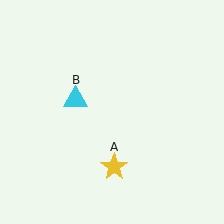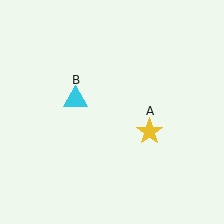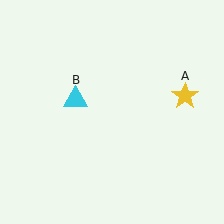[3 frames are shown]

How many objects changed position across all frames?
1 object changed position: yellow star (object A).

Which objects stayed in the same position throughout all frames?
Cyan triangle (object B) remained stationary.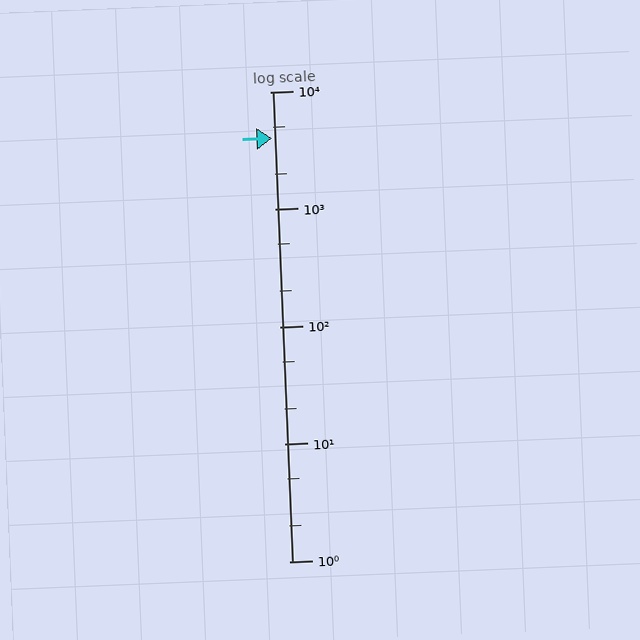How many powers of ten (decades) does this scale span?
The scale spans 4 decades, from 1 to 10000.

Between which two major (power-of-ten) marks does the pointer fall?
The pointer is between 1000 and 10000.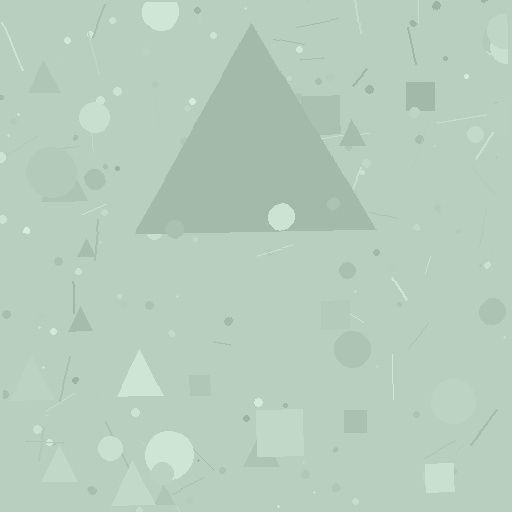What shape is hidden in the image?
A triangle is hidden in the image.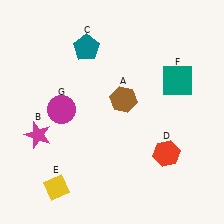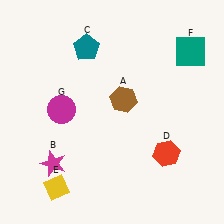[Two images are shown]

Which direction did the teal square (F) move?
The teal square (F) moved up.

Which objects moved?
The objects that moved are: the magenta star (B), the teal square (F).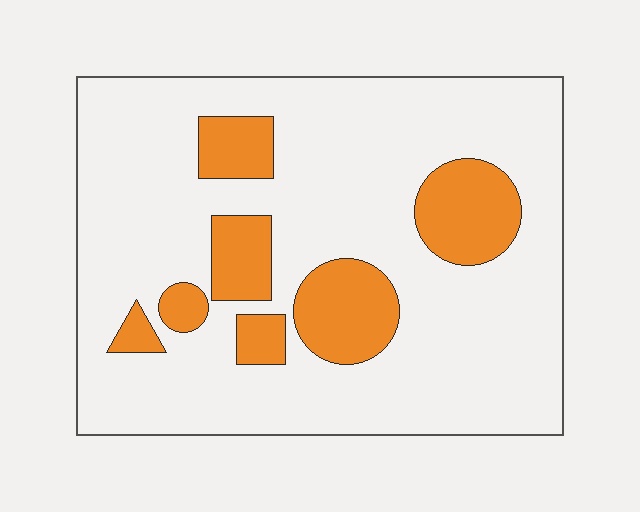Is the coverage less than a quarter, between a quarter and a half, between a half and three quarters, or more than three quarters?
Less than a quarter.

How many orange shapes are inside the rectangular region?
7.